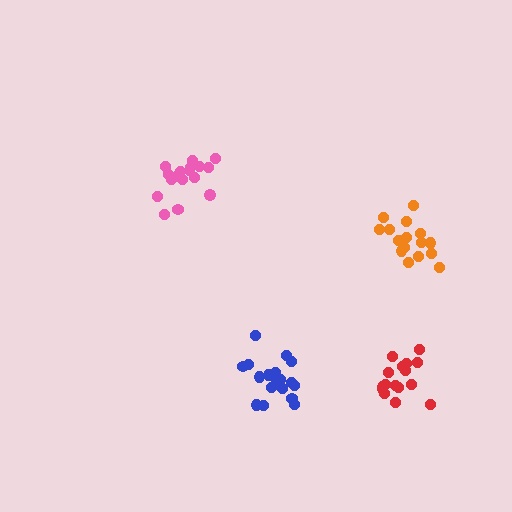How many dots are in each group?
Group 1: 20 dots, Group 2: 17 dots, Group 3: 16 dots, Group 4: 17 dots (70 total).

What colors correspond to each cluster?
The clusters are colored: blue, red, orange, pink.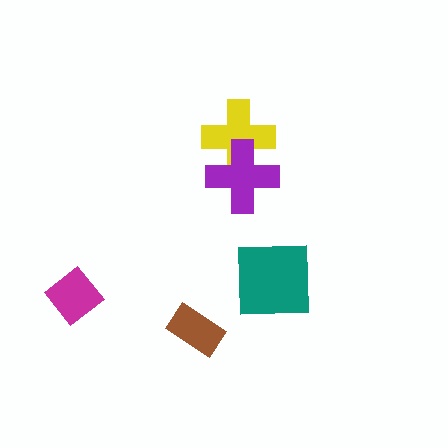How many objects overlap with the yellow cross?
1 object overlaps with the yellow cross.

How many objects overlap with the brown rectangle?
0 objects overlap with the brown rectangle.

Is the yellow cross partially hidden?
Yes, it is partially covered by another shape.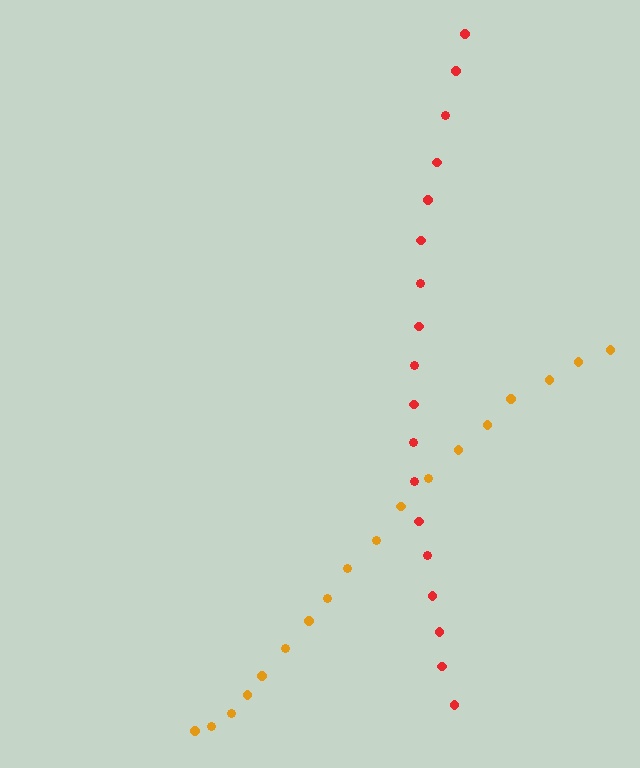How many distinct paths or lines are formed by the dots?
There are 2 distinct paths.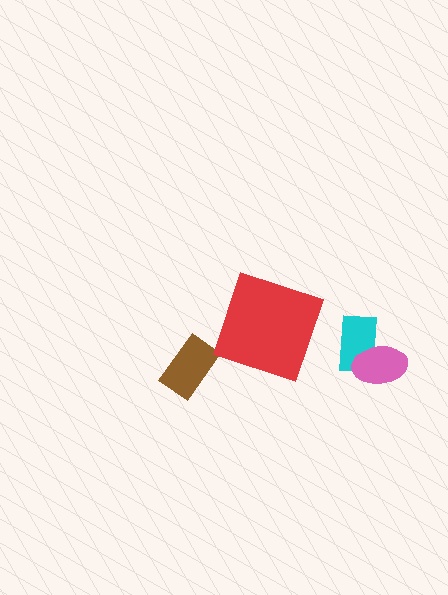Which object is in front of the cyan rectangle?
The pink ellipse is in front of the cyan rectangle.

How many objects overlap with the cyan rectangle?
1 object overlaps with the cyan rectangle.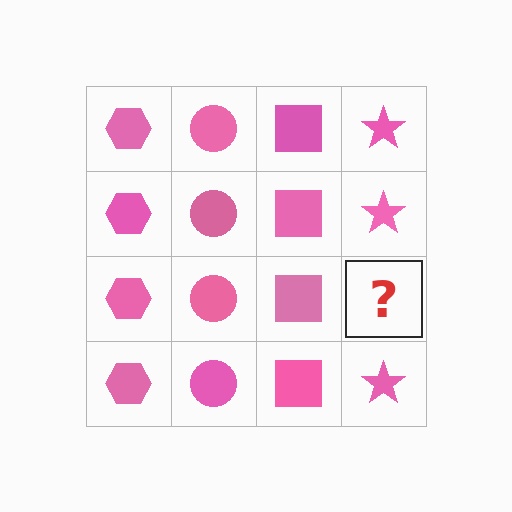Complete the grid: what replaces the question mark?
The question mark should be replaced with a pink star.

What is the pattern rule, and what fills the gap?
The rule is that each column has a consistent shape. The gap should be filled with a pink star.